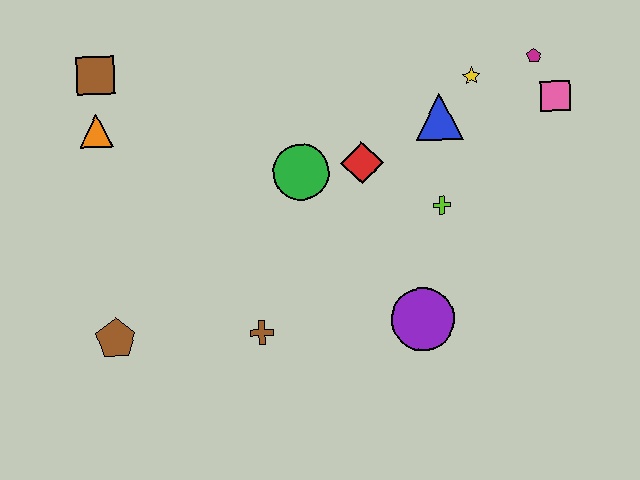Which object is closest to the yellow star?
The blue triangle is closest to the yellow star.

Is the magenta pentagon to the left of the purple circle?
No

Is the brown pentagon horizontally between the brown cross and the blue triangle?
No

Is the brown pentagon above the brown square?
No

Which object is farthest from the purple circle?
The brown square is farthest from the purple circle.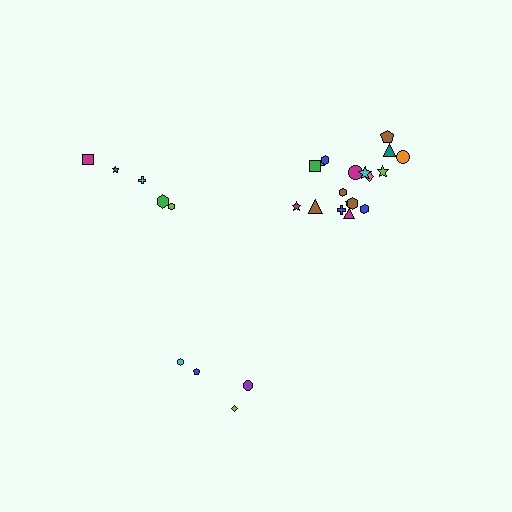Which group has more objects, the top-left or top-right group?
The top-right group.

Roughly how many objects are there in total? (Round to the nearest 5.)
Roughly 25 objects in total.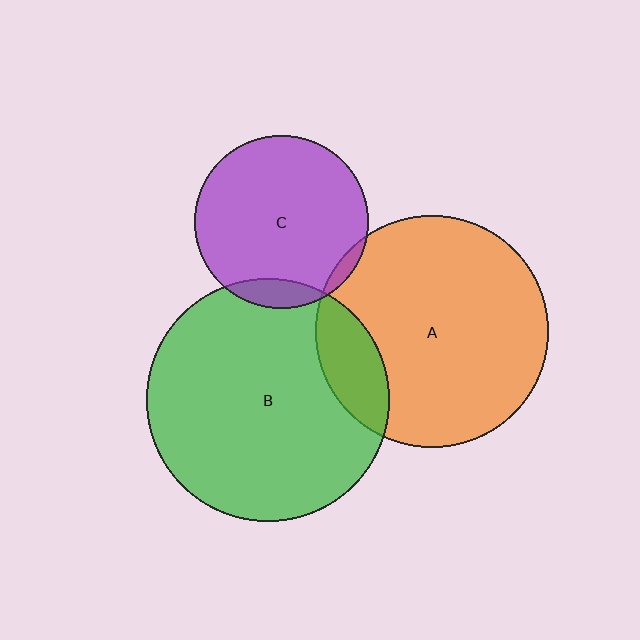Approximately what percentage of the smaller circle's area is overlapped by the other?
Approximately 15%.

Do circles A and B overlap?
Yes.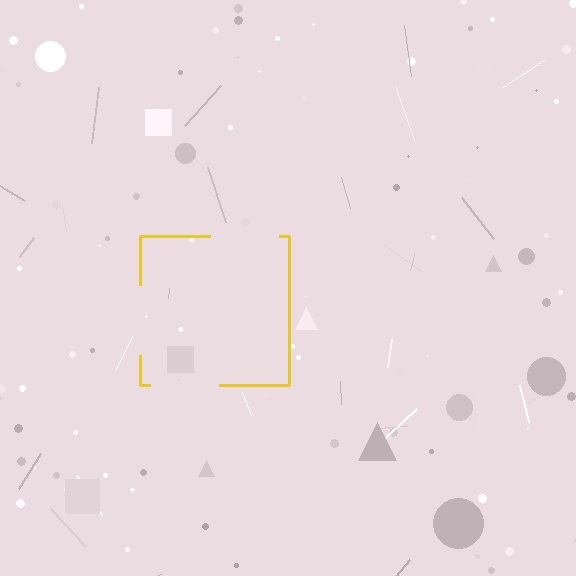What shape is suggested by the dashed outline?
The dashed outline suggests a square.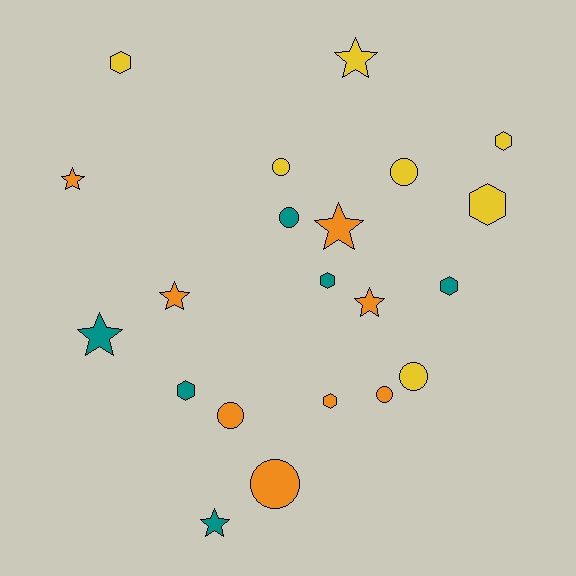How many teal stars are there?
There are 2 teal stars.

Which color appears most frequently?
Orange, with 8 objects.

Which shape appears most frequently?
Star, with 7 objects.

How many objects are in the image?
There are 21 objects.